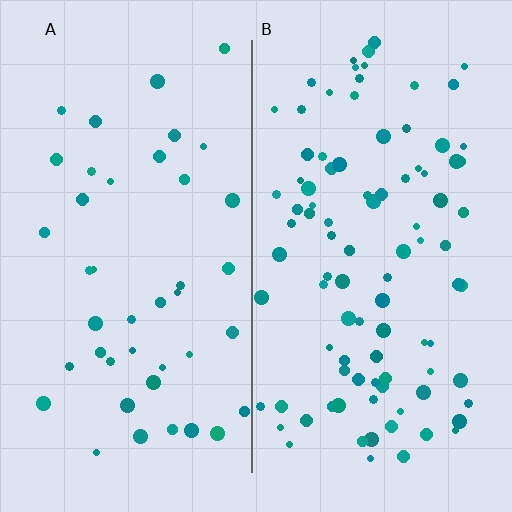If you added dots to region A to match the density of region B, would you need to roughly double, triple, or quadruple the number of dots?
Approximately double.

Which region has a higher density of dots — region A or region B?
B (the right).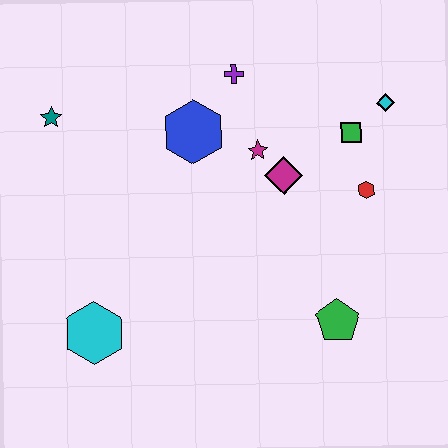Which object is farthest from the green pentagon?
The teal star is farthest from the green pentagon.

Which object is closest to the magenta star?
The magenta diamond is closest to the magenta star.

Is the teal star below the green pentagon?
No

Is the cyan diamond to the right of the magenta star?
Yes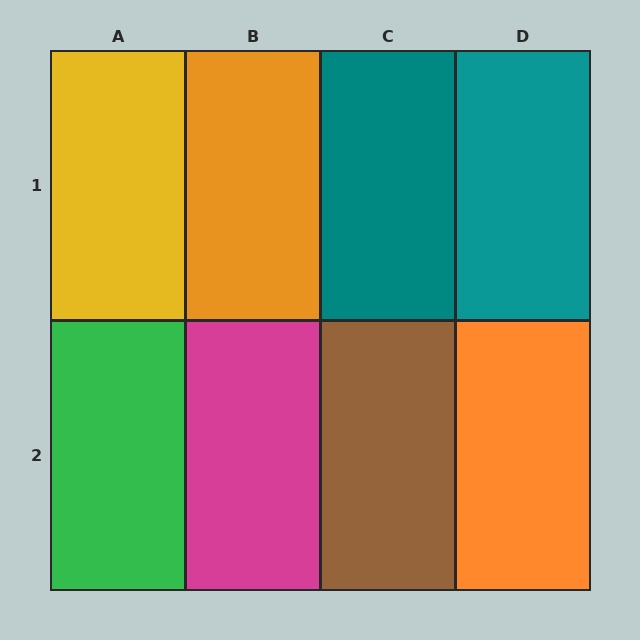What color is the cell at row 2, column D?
Orange.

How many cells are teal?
2 cells are teal.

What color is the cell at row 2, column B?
Magenta.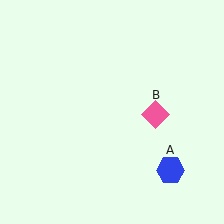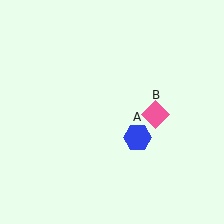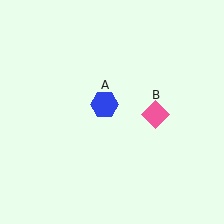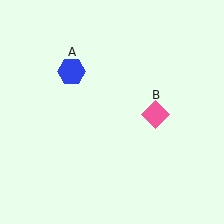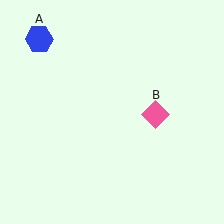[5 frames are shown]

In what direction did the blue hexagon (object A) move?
The blue hexagon (object A) moved up and to the left.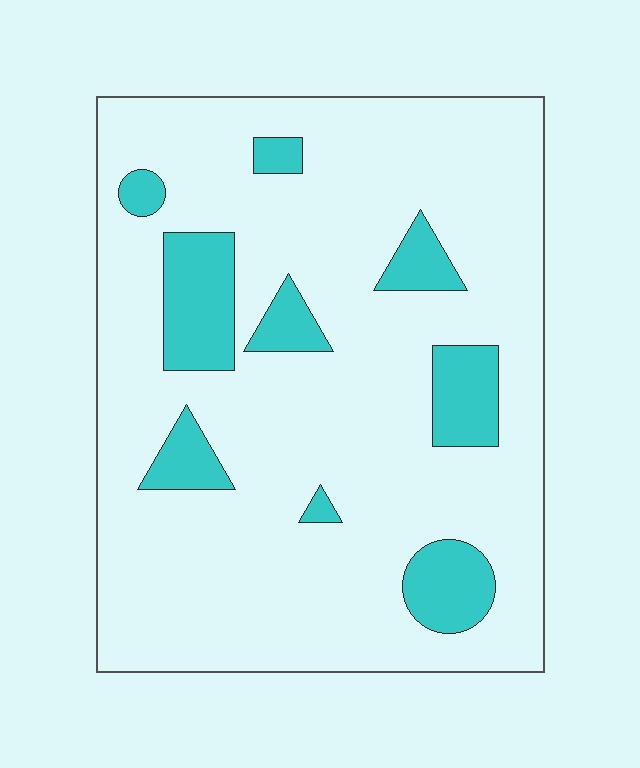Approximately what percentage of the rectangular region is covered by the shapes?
Approximately 15%.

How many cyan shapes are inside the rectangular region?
9.